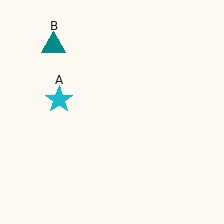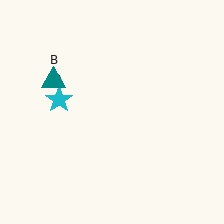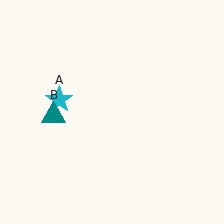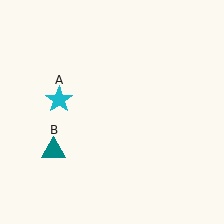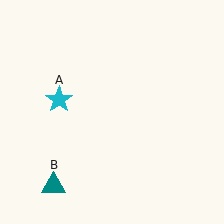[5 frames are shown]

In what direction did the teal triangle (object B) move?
The teal triangle (object B) moved down.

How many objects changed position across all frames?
1 object changed position: teal triangle (object B).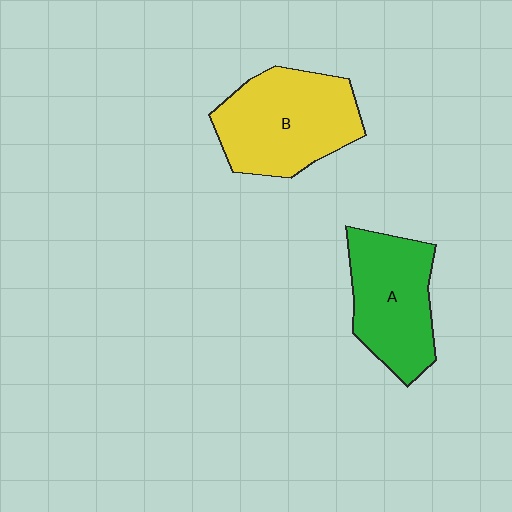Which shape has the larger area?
Shape B (yellow).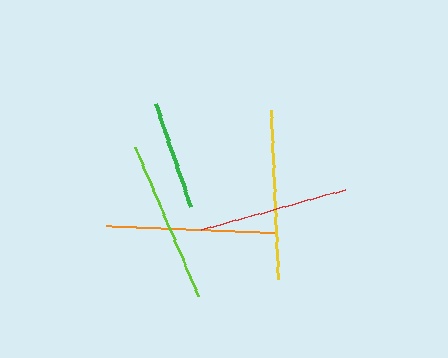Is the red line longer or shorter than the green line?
The red line is longer than the green line.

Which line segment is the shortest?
The green line is the shortest at approximately 108 pixels.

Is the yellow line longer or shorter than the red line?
The yellow line is longer than the red line.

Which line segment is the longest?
The yellow line is the longest at approximately 170 pixels.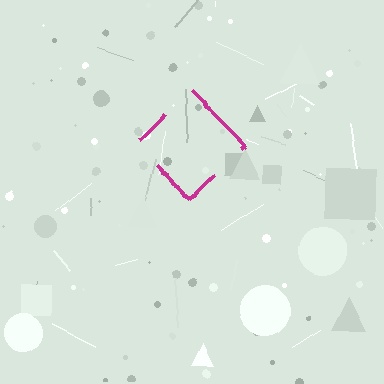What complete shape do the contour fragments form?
The contour fragments form a diamond.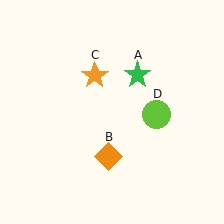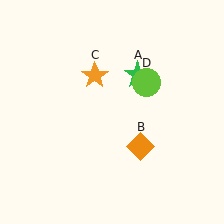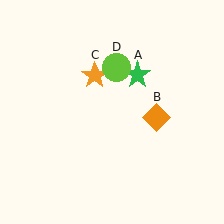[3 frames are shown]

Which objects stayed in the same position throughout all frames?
Green star (object A) and orange star (object C) remained stationary.